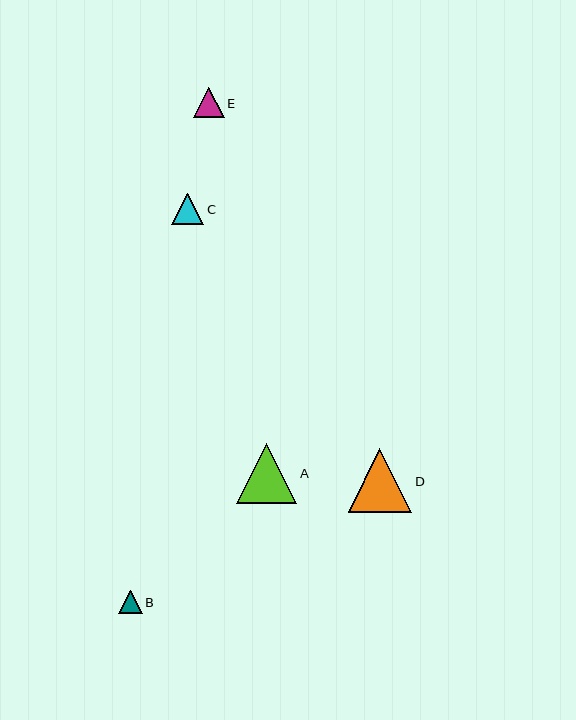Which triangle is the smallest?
Triangle B is the smallest with a size of approximately 23 pixels.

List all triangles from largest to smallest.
From largest to smallest: D, A, C, E, B.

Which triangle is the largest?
Triangle D is the largest with a size of approximately 64 pixels.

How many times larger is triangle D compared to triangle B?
Triangle D is approximately 2.8 times the size of triangle B.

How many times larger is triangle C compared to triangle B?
Triangle C is approximately 1.4 times the size of triangle B.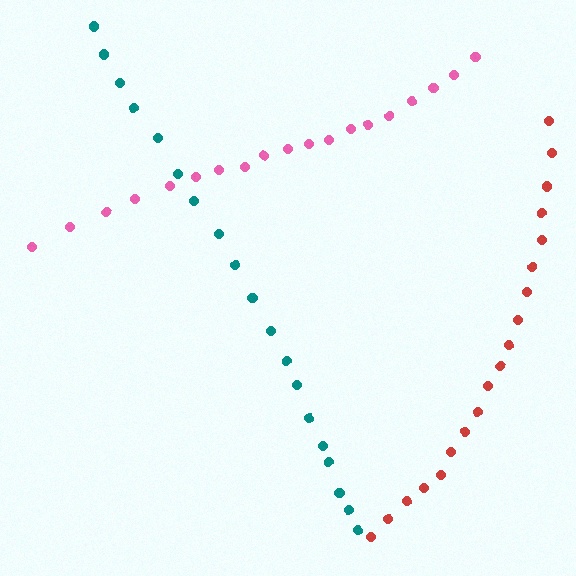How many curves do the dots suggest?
There are 3 distinct paths.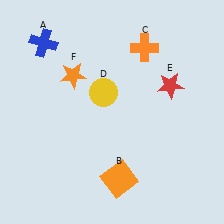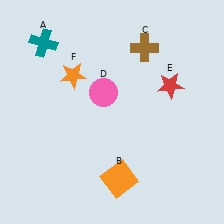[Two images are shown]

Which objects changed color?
A changed from blue to teal. C changed from orange to brown. D changed from yellow to pink.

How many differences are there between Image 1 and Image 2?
There are 3 differences between the two images.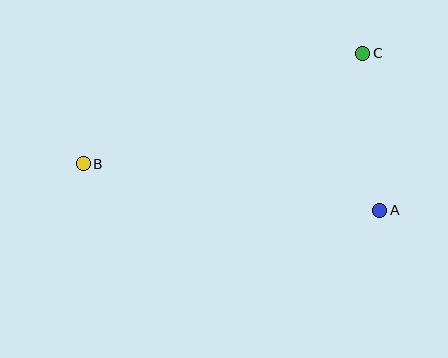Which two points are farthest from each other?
Points B and C are farthest from each other.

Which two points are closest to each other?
Points A and C are closest to each other.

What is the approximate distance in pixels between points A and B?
The distance between A and B is approximately 300 pixels.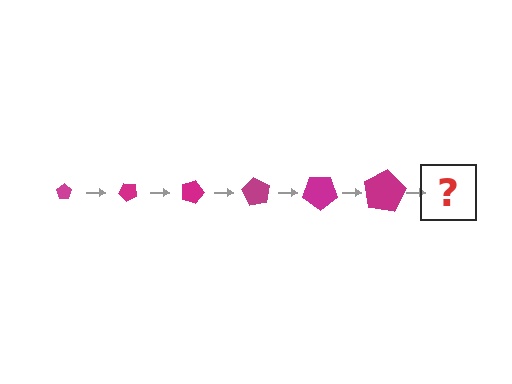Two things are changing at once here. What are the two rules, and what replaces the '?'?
The two rules are that the pentagon grows larger each step and it rotates 45 degrees each step. The '?' should be a pentagon, larger than the previous one and rotated 270 degrees from the start.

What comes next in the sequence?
The next element should be a pentagon, larger than the previous one and rotated 270 degrees from the start.